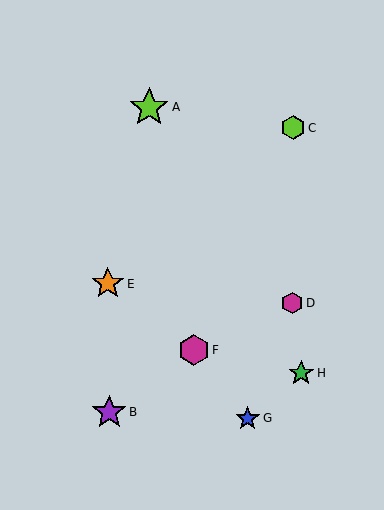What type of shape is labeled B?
Shape B is a purple star.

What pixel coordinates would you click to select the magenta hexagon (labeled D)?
Click at (292, 303) to select the magenta hexagon D.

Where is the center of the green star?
The center of the green star is at (301, 373).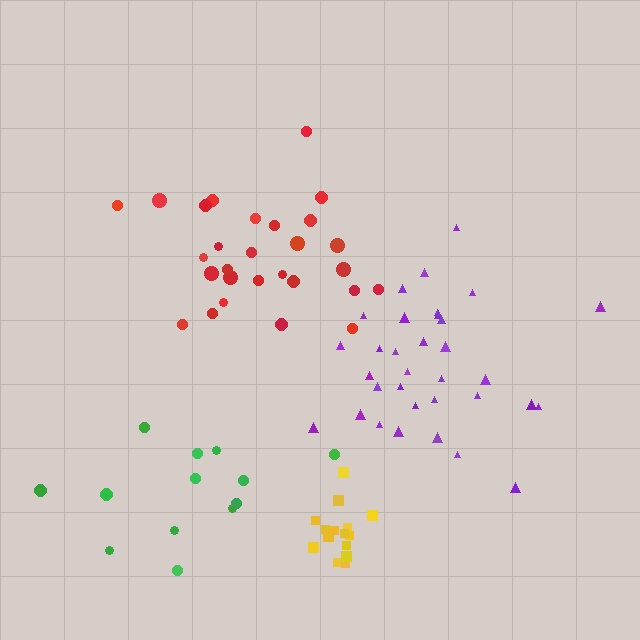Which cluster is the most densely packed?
Yellow.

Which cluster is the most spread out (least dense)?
Green.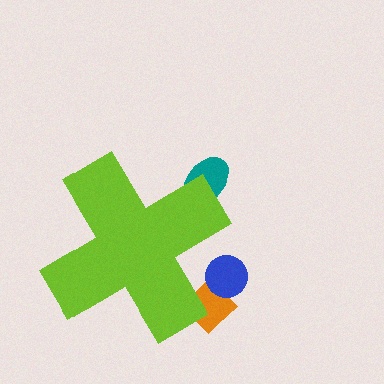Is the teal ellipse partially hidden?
Yes, the teal ellipse is partially hidden behind the lime cross.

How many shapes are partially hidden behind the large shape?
3 shapes are partially hidden.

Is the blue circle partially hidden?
Yes, the blue circle is partially hidden behind the lime cross.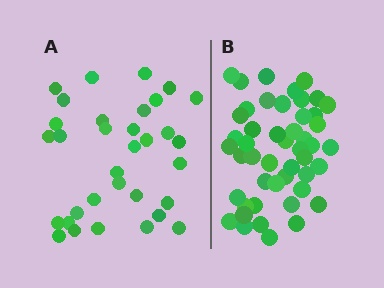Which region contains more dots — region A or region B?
Region B (the right region) has more dots.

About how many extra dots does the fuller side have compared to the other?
Region B has approximately 15 more dots than region A.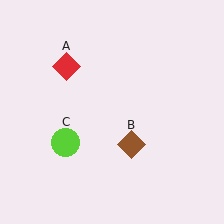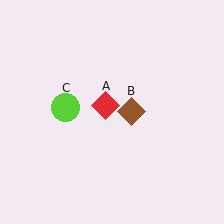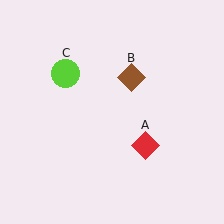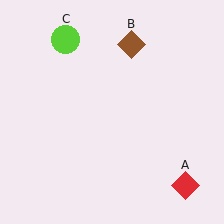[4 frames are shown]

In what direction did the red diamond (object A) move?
The red diamond (object A) moved down and to the right.